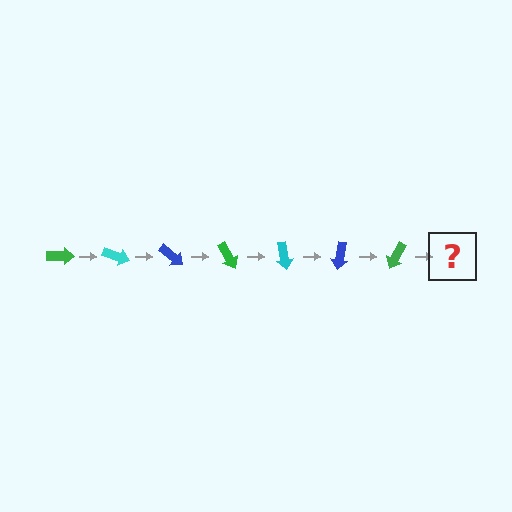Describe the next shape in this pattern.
It should be a cyan arrow, rotated 140 degrees from the start.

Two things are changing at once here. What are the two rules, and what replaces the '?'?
The two rules are that it rotates 20 degrees each step and the color cycles through green, cyan, and blue. The '?' should be a cyan arrow, rotated 140 degrees from the start.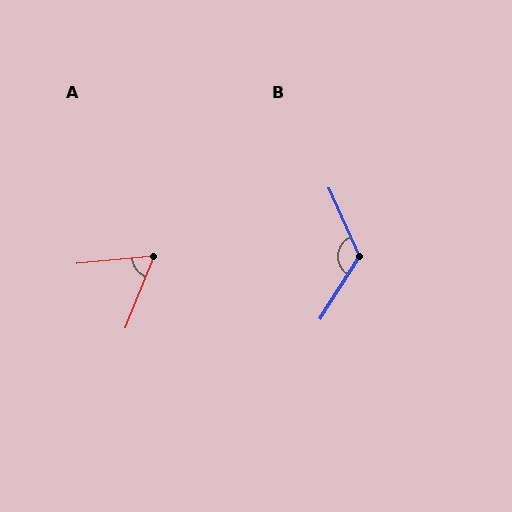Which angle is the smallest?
A, at approximately 63 degrees.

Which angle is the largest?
B, at approximately 124 degrees.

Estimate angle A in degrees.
Approximately 63 degrees.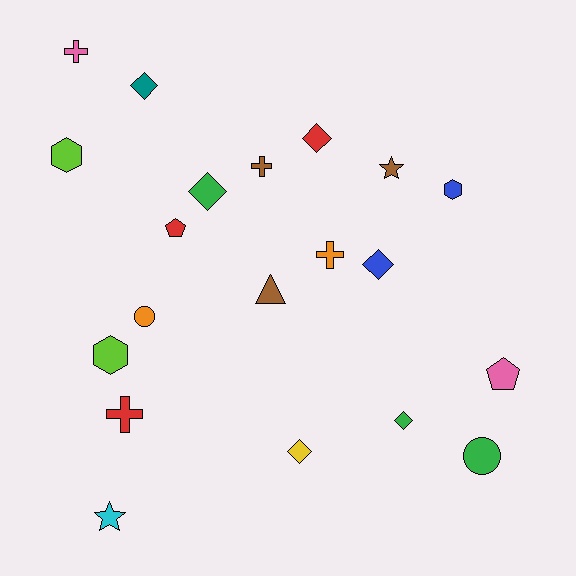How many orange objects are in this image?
There are 2 orange objects.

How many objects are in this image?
There are 20 objects.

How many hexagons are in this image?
There are 3 hexagons.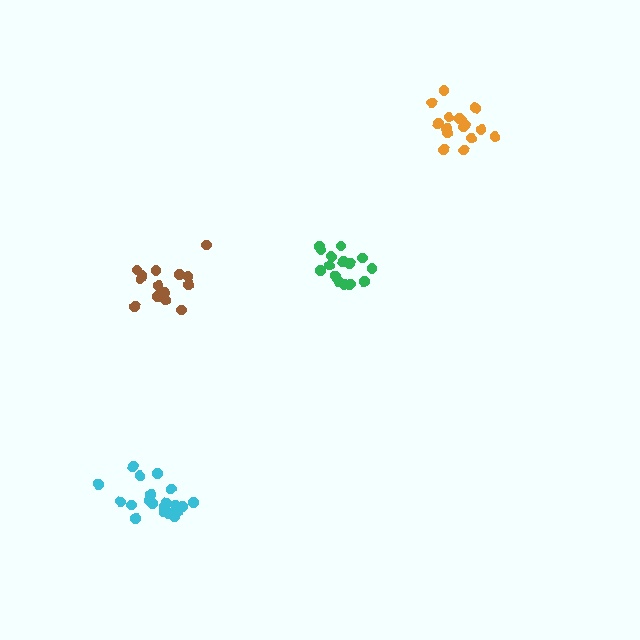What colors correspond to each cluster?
The clusters are colored: brown, green, cyan, orange.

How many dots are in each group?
Group 1: 15 dots, Group 2: 15 dots, Group 3: 21 dots, Group 4: 16 dots (67 total).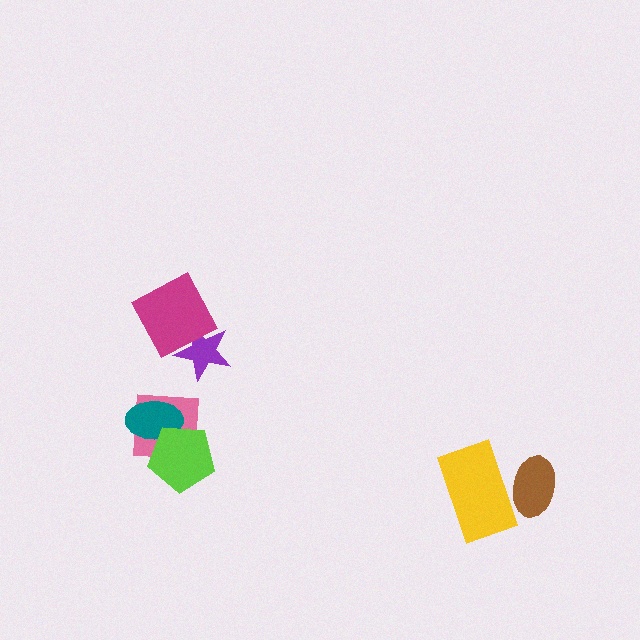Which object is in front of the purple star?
The magenta diamond is in front of the purple star.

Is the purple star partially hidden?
Yes, it is partially covered by another shape.